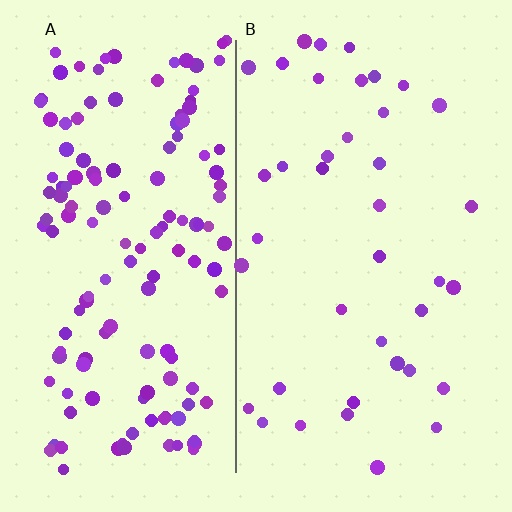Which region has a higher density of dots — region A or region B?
A (the left).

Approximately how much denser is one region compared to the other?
Approximately 3.6× — region A over region B.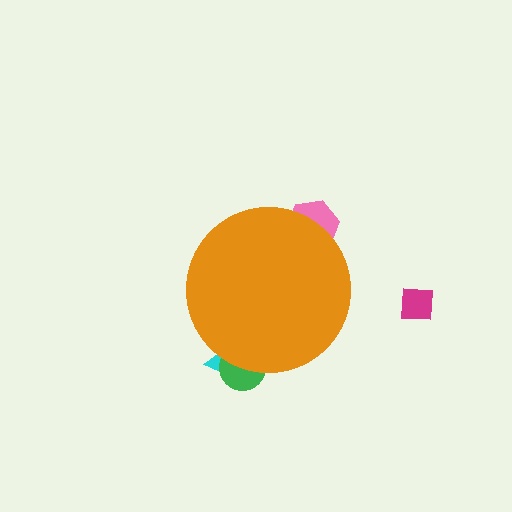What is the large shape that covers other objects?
An orange circle.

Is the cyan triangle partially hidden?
Yes, the cyan triangle is partially hidden behind the orange circle.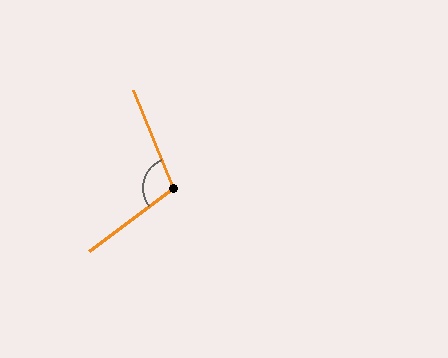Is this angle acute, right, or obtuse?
It is obtuse.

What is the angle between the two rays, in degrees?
Approximately 105 degrees.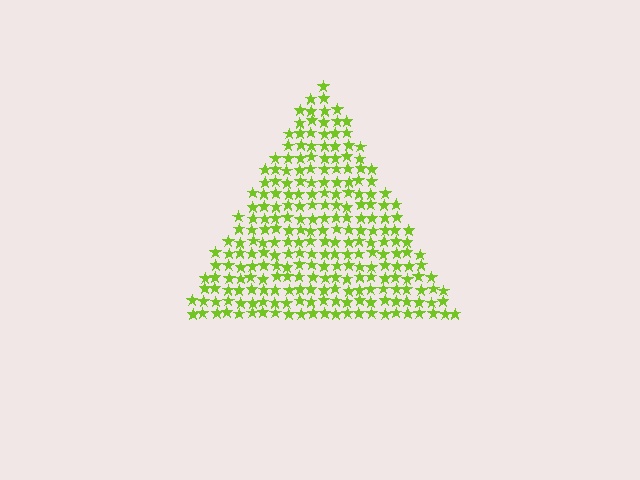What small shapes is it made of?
It is made of small stars.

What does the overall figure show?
The overall figure shows a triangle.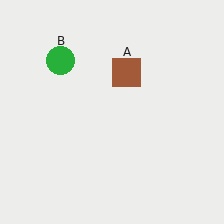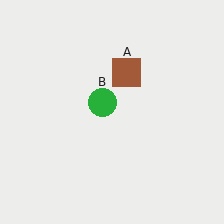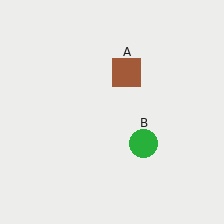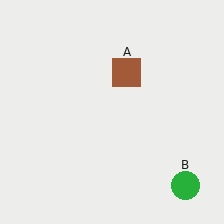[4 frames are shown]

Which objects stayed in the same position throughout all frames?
Brown square (object A) remained stationary.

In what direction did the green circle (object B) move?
The green circle (object B) moved down and to the right.